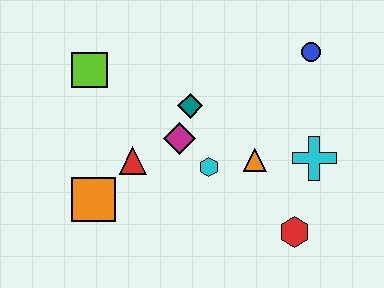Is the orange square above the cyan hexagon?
No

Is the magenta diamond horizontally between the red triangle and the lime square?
No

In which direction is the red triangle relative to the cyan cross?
The red triangle is to the left of the cyan cross.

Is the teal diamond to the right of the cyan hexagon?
No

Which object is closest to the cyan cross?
The orange triangle is closest to the cyan cross.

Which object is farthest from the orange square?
The blue circle is farthest from the orange square.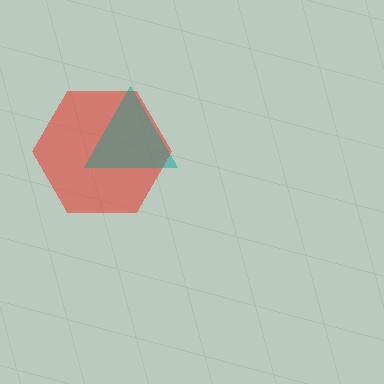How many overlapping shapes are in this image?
There are 2 overlapping shapes in the image.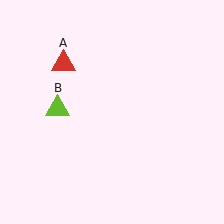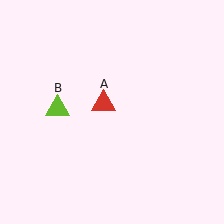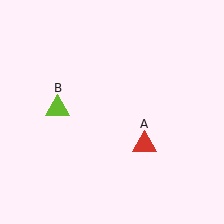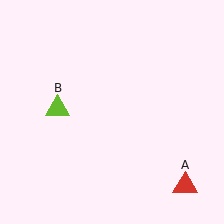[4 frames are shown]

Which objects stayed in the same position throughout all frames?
Lime triangle (object B) remained stationary.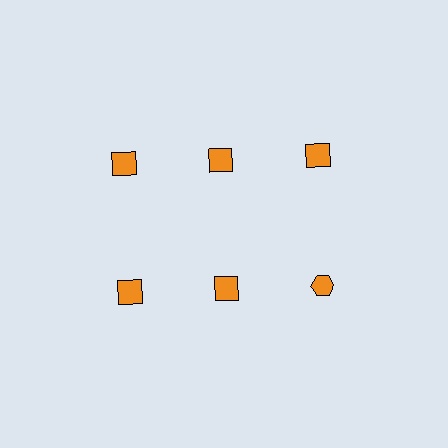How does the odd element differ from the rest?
It has a different shape: hexagon instead of square.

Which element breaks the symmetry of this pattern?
The orange hexagon in the second row, center column breaks the symmetry. All other shapes are orange squares.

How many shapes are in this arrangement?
There are 6 shapes arranged in a grid pattern.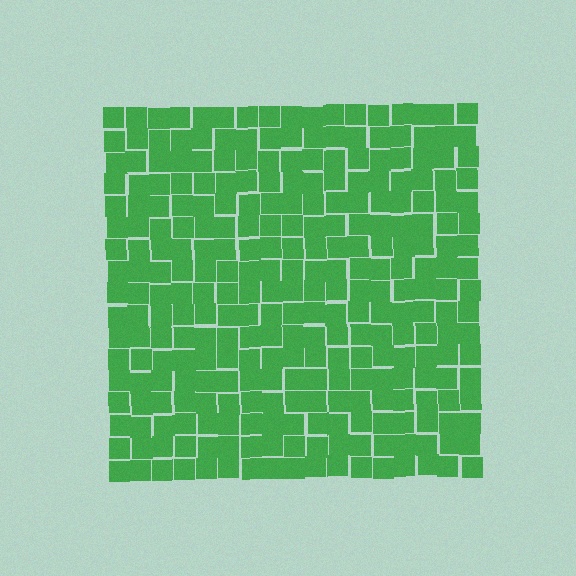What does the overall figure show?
The overall figure shows a square.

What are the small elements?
The small elements are squares.